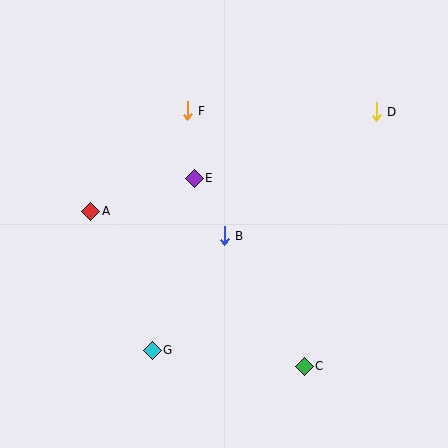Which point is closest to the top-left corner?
Point F is closest to the top-left corner.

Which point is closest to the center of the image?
Point B at (224, 236) is closest to the center.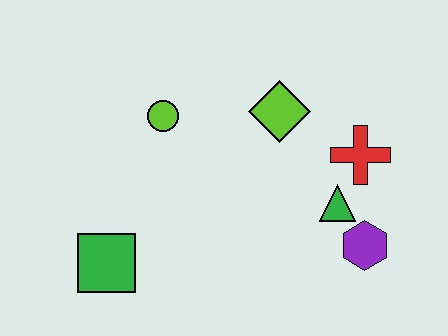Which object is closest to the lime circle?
The lime diamond is closest to the lime circle.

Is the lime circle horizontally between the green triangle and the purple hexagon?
No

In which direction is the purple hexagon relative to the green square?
The purple hexagon is to the right of the green square.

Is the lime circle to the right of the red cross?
No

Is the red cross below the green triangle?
No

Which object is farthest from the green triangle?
The green square is farthest from the green triangle.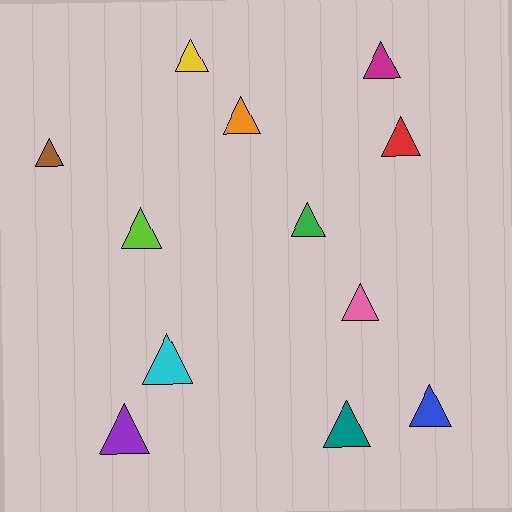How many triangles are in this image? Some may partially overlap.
There are 12 triangles.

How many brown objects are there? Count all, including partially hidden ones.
There is 1 brown object.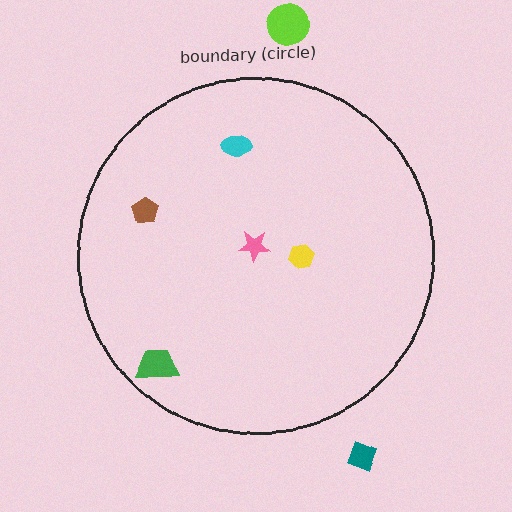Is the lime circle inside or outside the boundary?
Outside.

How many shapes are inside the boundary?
5 inside, 2 outside.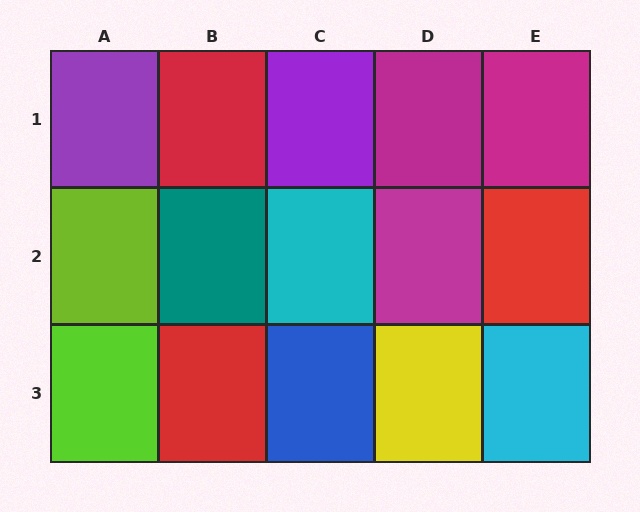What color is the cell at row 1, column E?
Magenta.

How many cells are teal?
1 cell is teal.